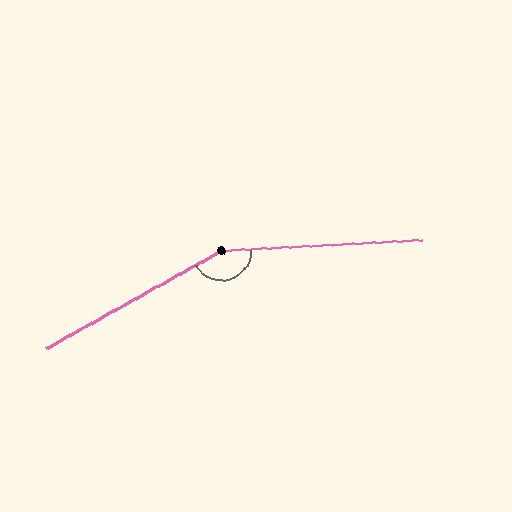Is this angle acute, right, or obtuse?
It is obtuse.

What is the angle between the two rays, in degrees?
Approximately 154 degrees.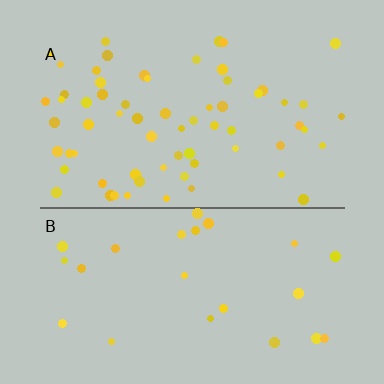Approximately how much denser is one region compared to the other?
Approximately 2.7× — region A over region B.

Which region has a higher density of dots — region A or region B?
A (the top).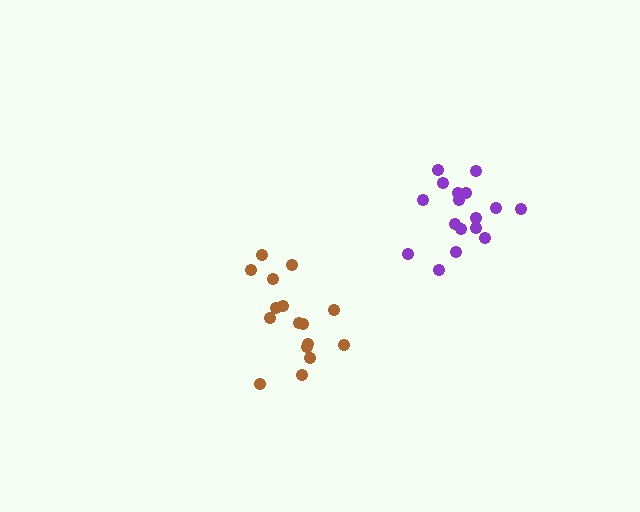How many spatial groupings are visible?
There are 2 spatial groupings.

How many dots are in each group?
Group 1: 17 dots, Group 2: 16 dots (33 total).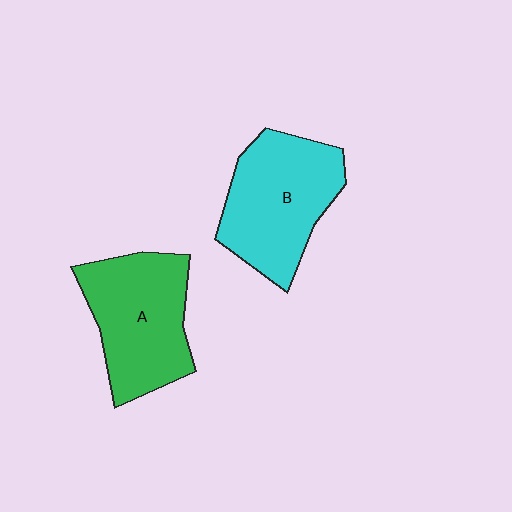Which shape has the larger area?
Shape B (cyan).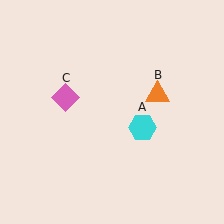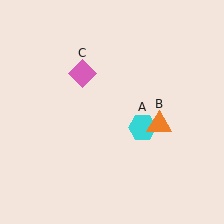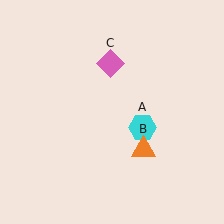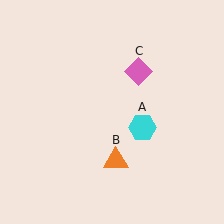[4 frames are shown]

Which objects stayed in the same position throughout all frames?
Cyan hexagon (object A) remained stationary.